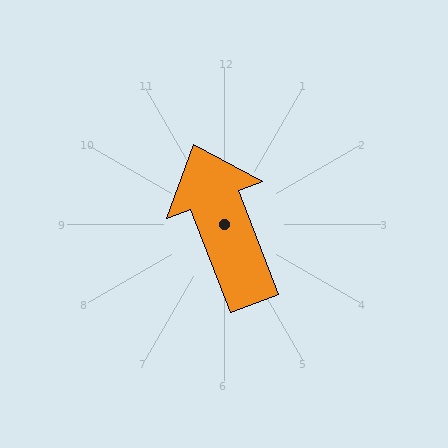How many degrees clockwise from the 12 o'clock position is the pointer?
Approximately 339 degrees.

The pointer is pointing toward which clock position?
Roughly 11 o'clock.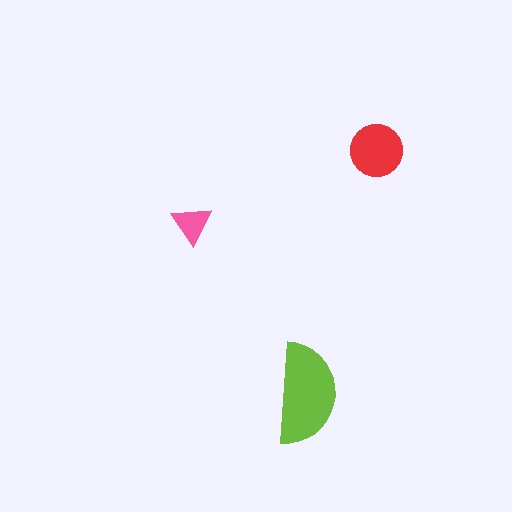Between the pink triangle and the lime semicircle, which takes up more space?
The lime semicircle.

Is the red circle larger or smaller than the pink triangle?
Larger.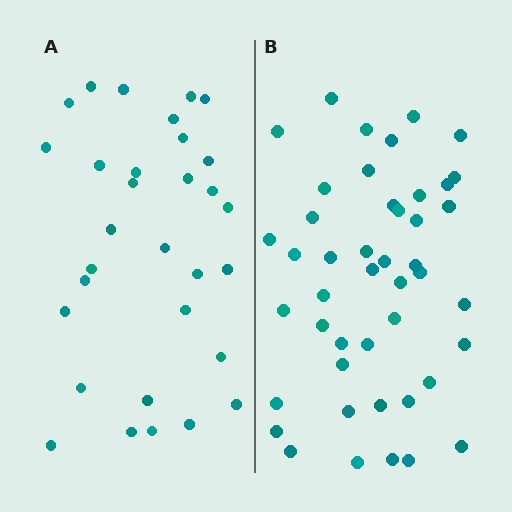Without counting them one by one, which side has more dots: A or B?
Region B (the right region) has more dots.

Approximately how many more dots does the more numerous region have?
Region B has approximately 15 more dots than region A.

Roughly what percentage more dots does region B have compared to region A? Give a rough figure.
About 45% more.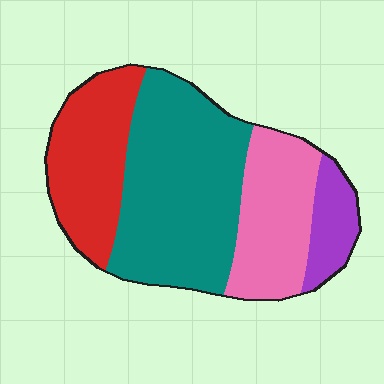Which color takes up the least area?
Purple, at roughly 10%.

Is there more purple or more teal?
Teal.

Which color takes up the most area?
Teal, at roughly 45%.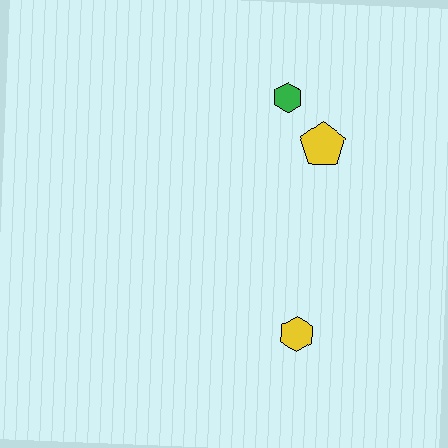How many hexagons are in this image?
There are 2 hexagons.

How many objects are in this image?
There are 3 objects.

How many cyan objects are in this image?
There are no cyan objects.